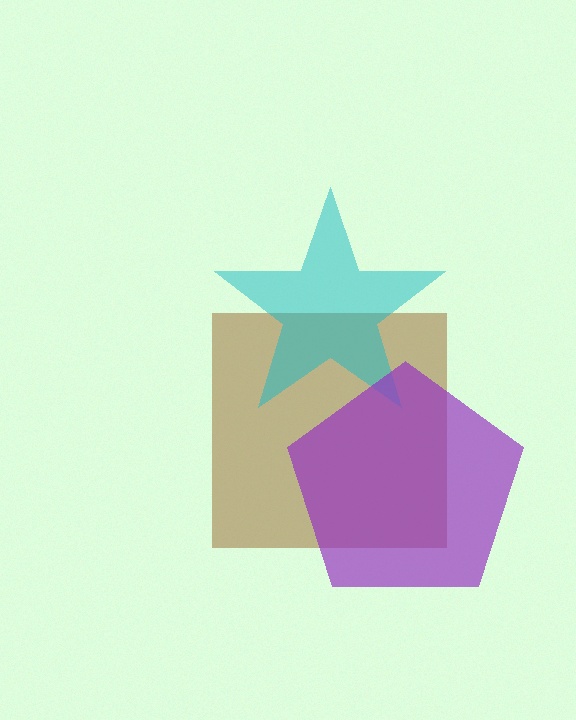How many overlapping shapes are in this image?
There are 3 overlapping shapes in the image.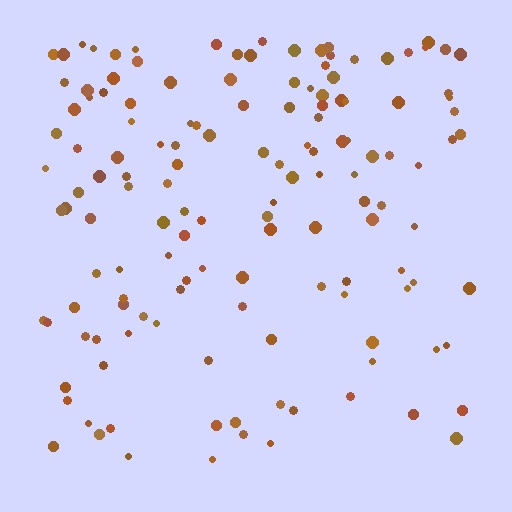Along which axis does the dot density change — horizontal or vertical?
Vertical.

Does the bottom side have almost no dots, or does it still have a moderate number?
Still a moderate number, just noticeably fewer than the top.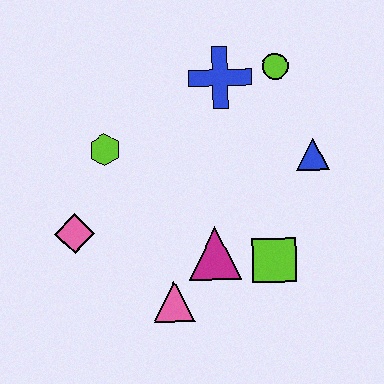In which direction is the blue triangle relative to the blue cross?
The blue triangle is to the right of the blue cross.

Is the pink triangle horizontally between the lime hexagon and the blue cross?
Yes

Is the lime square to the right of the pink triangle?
Yes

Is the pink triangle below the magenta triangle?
Yes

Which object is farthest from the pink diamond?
The lime circle is farthest from the pink diamond.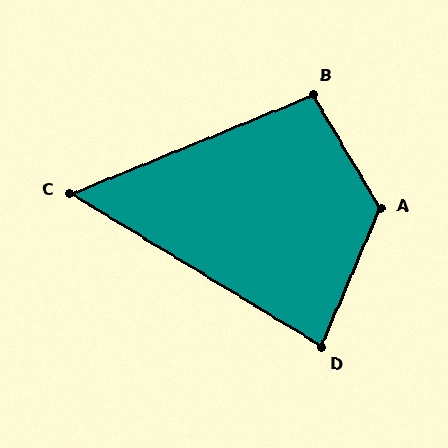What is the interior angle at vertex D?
Approximately 82 degrees (acute).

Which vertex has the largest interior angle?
A, at approximately 126 degrees.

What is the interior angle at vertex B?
Approximately 98 degrees (obtuse).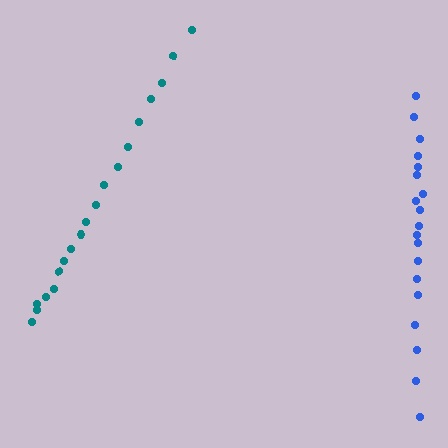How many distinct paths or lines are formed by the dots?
There are 2 distinct paths.